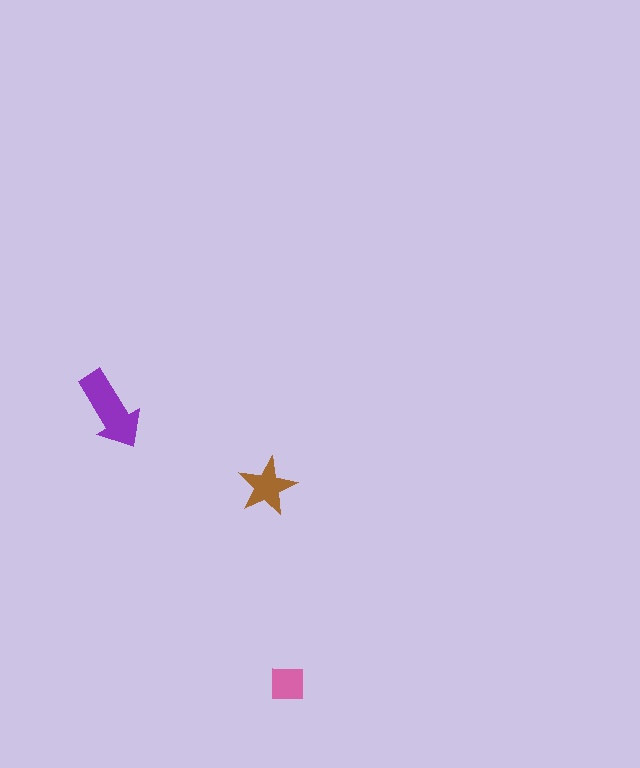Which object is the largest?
The purple arrow.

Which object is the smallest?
The pink square.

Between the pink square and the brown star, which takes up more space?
The brown star.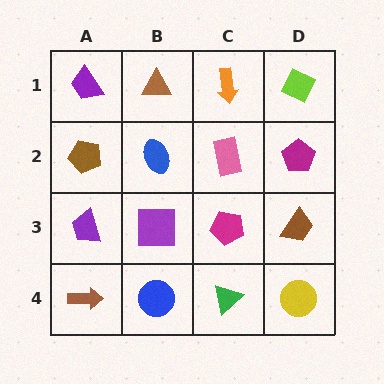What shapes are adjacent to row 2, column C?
An orange arrow (row 1, column C), a magenta pentagon (row 3, column C), a blue ellipse (row 2, column B), a magenta pentagon (row 2, column D).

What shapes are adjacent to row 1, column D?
A magenta pentagon (row 2, column D), an orange arrow (row 1, column C).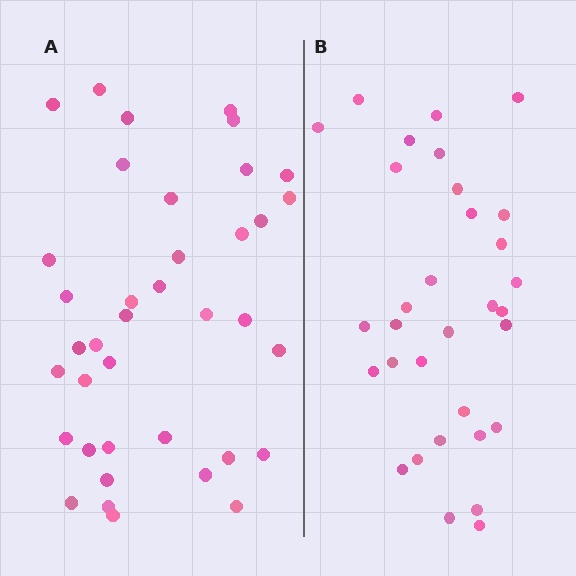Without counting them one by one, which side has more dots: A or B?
Region A (the left region) has more dots.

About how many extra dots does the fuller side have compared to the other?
Region A has about 6 more dots than region B.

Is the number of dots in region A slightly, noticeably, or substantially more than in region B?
Region A has only slightly more — the two regions are fairly close. The ratio is roughly 1.2 to 1.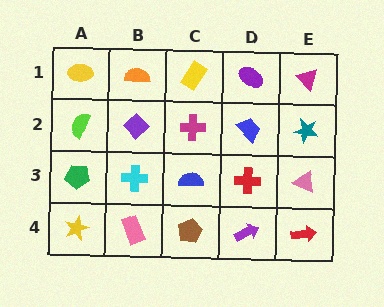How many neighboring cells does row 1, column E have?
2.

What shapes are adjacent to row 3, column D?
A blue trapezoid (row 2, column D), a purple arrow (row 4, column D), a blue semicircle (row 3, column C), a pink triangle (row 3, column E).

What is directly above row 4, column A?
A green pentagon.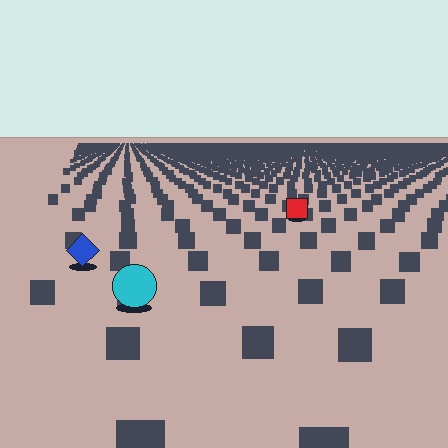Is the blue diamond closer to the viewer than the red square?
Yes. The blue diamond is closer — you can tell from the texture gradient: the ground texture is coarser near it.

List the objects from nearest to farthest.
From nearest to farthest: the cyan circle, the blue diamond, the red square.